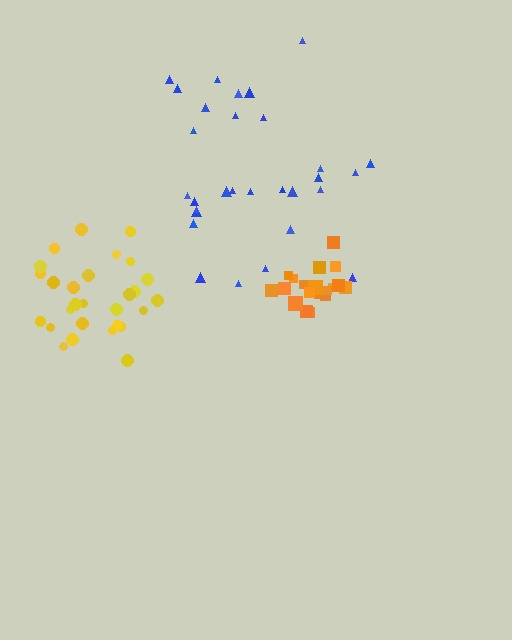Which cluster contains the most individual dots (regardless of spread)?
Blue (30).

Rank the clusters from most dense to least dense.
orange, yellow, blue.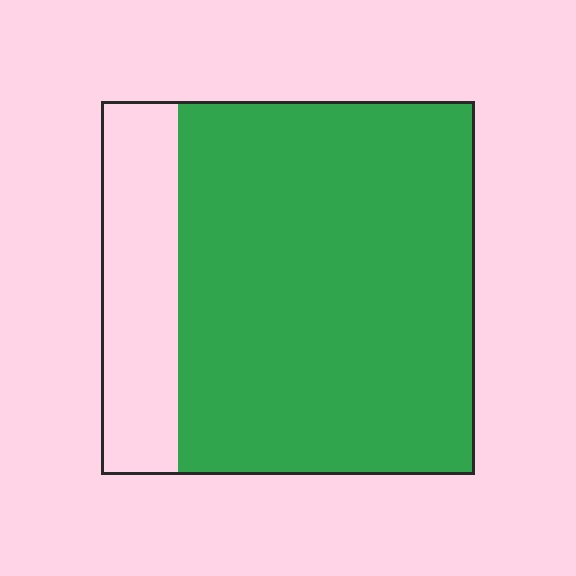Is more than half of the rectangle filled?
Yes.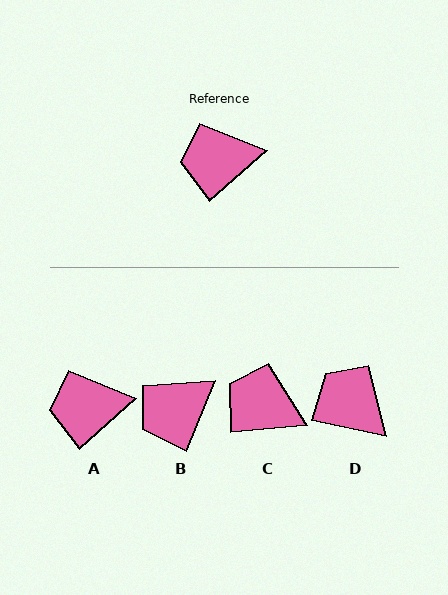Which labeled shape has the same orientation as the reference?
A.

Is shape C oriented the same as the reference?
No, it is off by about 36 degrees.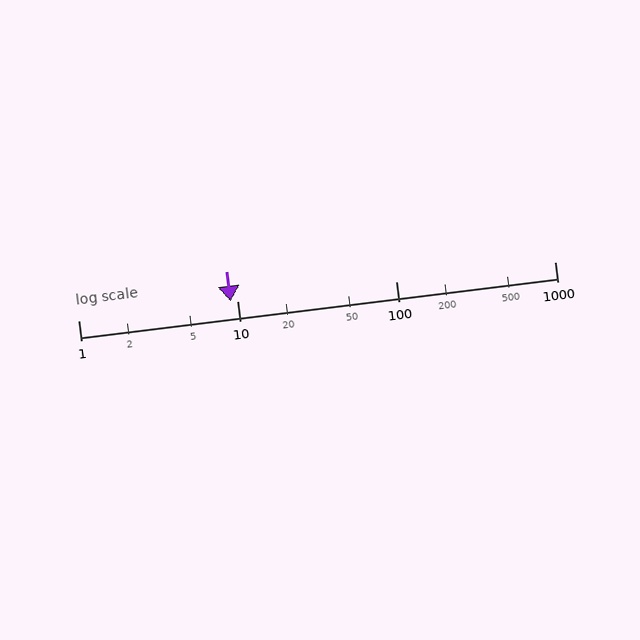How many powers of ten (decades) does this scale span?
The scale spans 3 decades, from 1 to 1000.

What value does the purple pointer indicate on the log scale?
The pointer indicates approximately 9.1.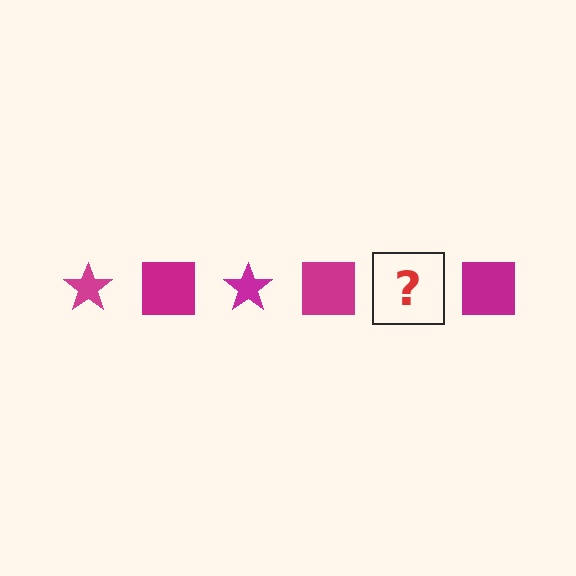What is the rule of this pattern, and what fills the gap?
The rule is that the pattern cycles through star, square shapes in magenta. The gap should be filled with a magenta star.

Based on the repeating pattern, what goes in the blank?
The blank should be a magenta star.